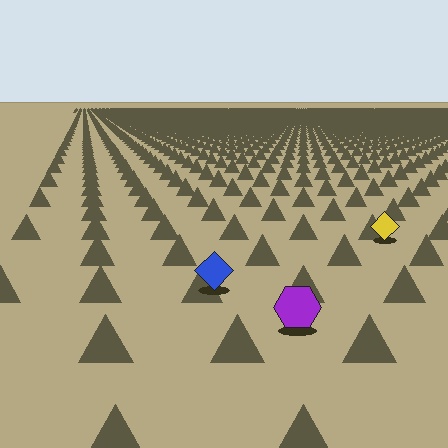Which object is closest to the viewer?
The purple hexagon is closest. The texture marks near it are larger and more spread out.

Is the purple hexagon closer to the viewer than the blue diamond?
Yes. The purple hexagon is closer — you can tell from the texture gradient: the ground texture is coarser near it.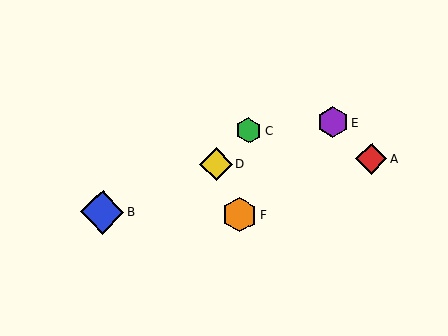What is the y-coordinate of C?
Object C is at y≈131.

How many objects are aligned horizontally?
2 objects (B, F) are aligned horizontally.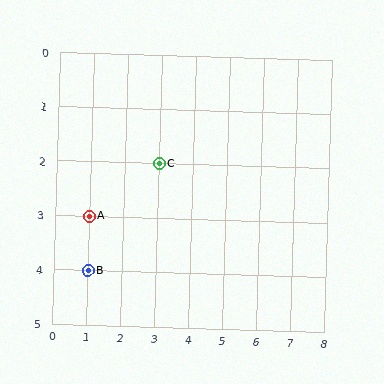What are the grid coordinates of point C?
Point C is at grid coordinates (3, 2).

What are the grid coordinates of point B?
Point B is at grid coordinates (1, 4).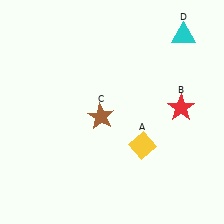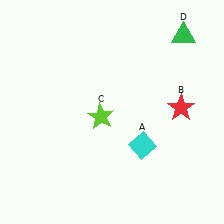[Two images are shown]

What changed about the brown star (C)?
In Image 1, C is brown. In Image 2, it changed to lime.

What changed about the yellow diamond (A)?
In Image 1, A is yellow. In Image 2, it changed to cyan.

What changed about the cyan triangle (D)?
In Image 1, D is cyan. In Image 2, it changed to green.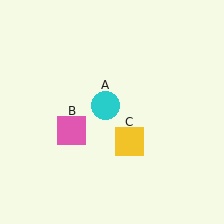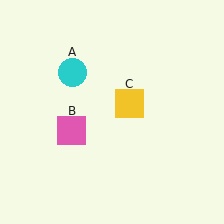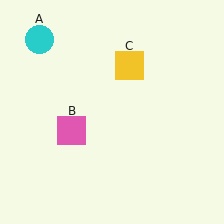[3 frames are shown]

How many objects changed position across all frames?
2 objects changed position: cyan circle (object A), yellow square (object C).